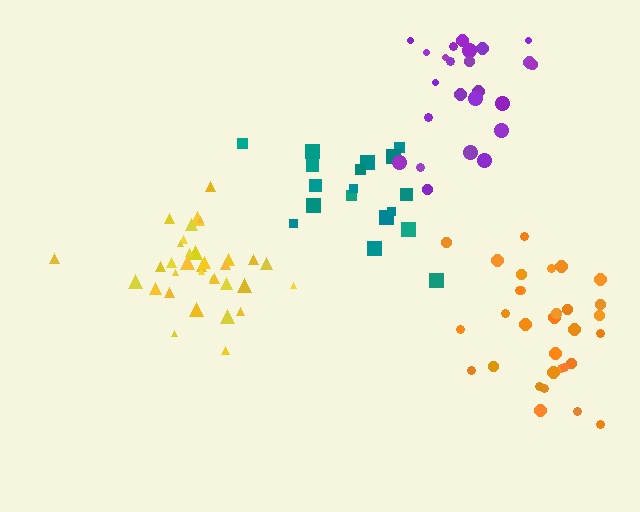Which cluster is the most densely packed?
Yellow.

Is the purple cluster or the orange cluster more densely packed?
Orange.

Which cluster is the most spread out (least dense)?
Teal.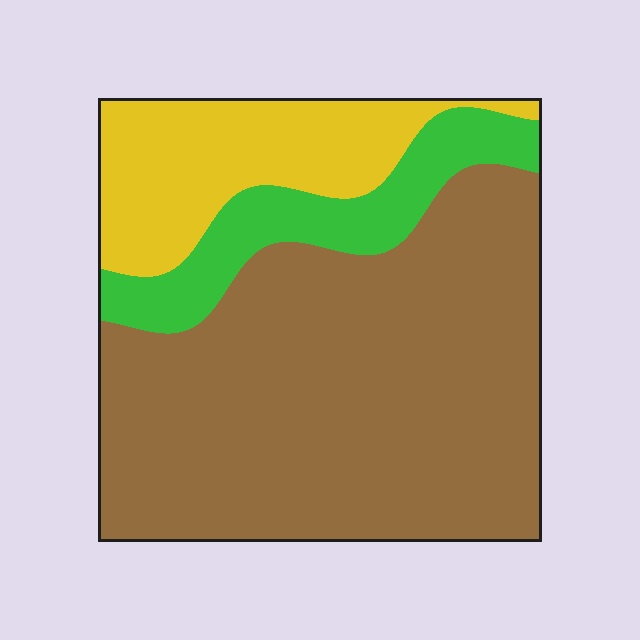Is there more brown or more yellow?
Brown.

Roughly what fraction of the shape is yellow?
Yellow takes up about one fifth (1/5) of the shape.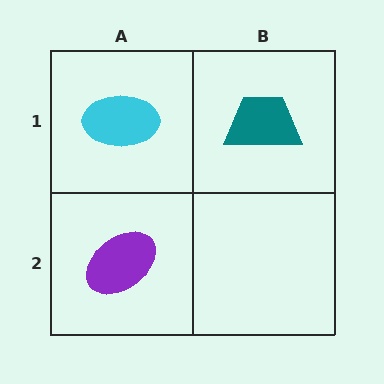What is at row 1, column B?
A teal trapezoid.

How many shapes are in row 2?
1 shape.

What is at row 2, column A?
A purple ellipse.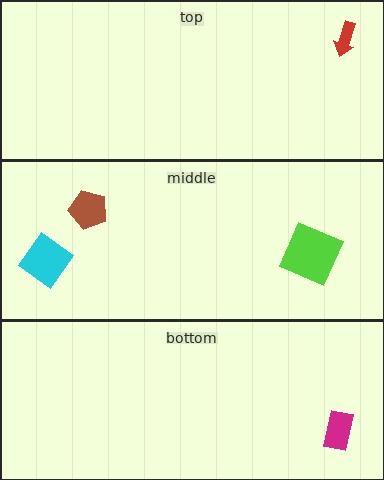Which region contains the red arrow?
The top region.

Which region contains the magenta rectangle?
The bottom region.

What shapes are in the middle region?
The lime square, the cyan diamond, the brown pentagon.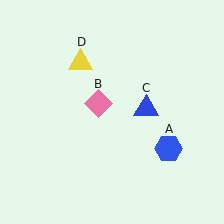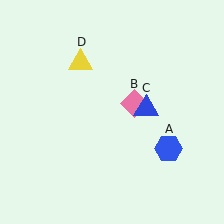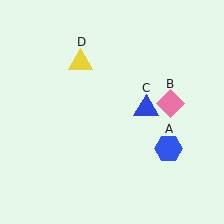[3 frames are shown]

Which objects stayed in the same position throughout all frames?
Blue hexagon (object A) and blue triangle (object C) and yellow triangle (object D) remained stationary.